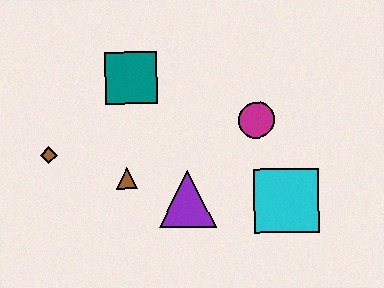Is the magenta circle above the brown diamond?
Yes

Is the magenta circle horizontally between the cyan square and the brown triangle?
Yes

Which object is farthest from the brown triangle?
The cyan square is farthest from the brown triangle.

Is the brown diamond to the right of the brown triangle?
No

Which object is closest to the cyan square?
The magenta circle is closest to the cyan square.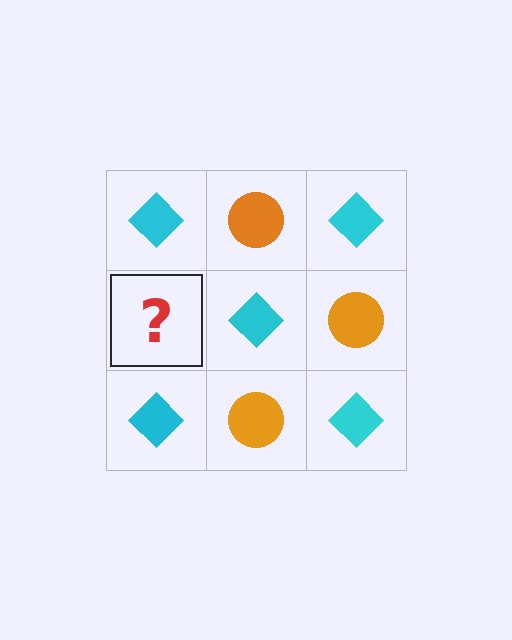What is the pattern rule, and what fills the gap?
The rule is that it alternates cyan diamond and orange circle in a checkerboard pattern. The gap should be filled with an orange circle.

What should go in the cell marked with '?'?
The missing cell should contain an orange circle.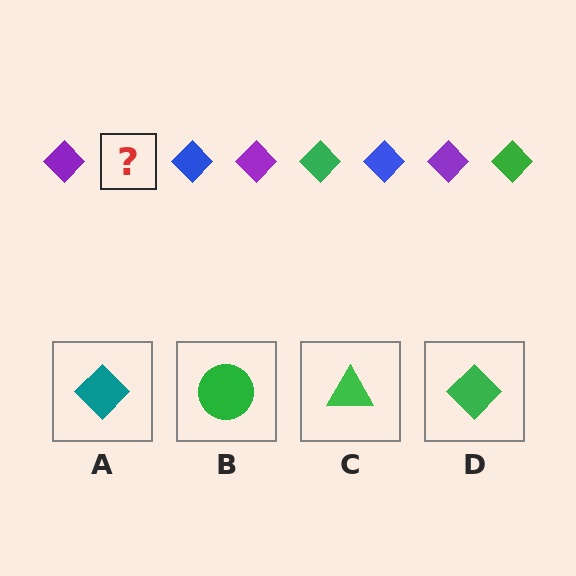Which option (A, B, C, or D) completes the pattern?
D.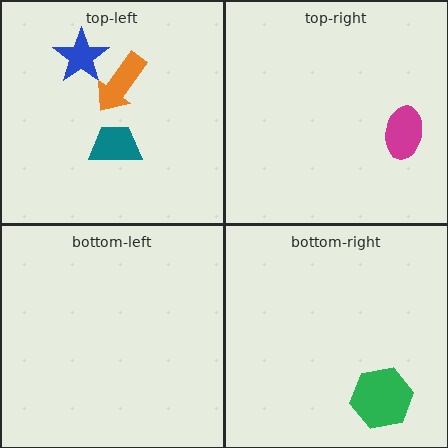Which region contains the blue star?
The top-left region.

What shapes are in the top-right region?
The magenta ellipse.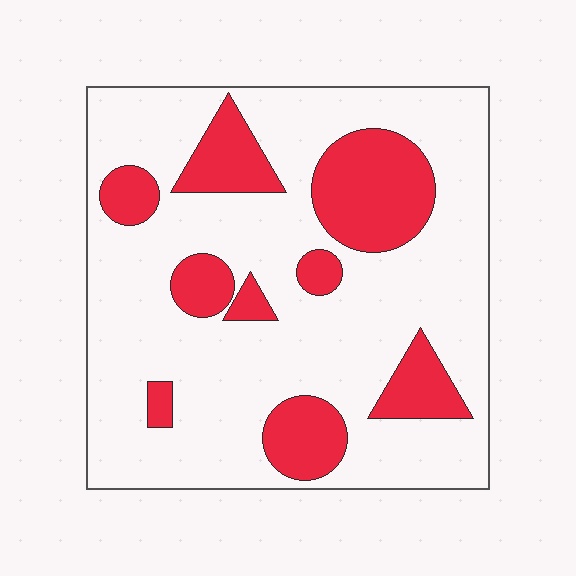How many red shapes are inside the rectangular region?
9.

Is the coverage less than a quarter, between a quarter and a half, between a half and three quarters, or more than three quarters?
Less than a quarter.